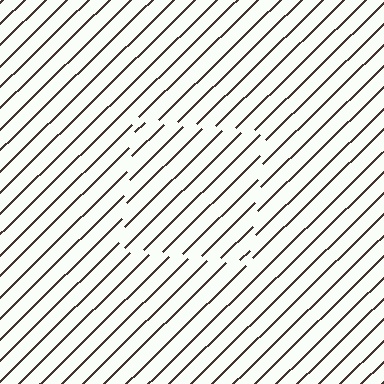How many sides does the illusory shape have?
4 sides — the line-ends trace a square.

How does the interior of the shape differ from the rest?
The interior of the shape contains the same grating, shifted by half a period — the contour is defined by the phase discontinuity where line-ends from the inner and outer gratings abut.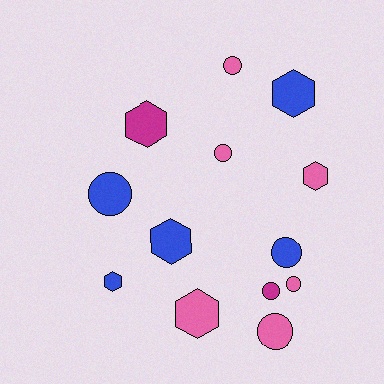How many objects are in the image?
There are 13 objects.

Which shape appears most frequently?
Circle, with 7 objects.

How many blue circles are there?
There are 2 blue circles.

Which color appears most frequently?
Pink, with 6 objects.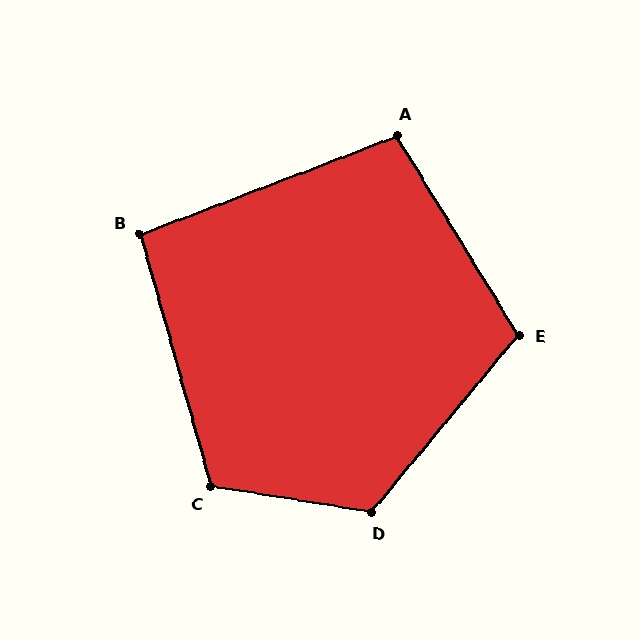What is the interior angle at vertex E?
Approximately 109 degrees (obtuse).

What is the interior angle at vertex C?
Approximately 115 degrees (obtuse).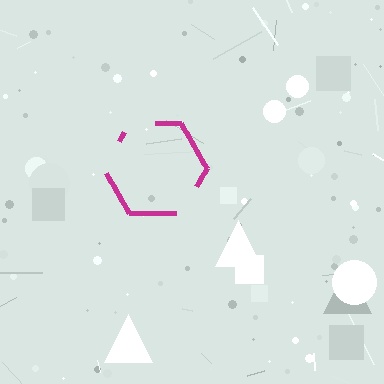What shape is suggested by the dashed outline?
The dashed outline suggests a hexagon.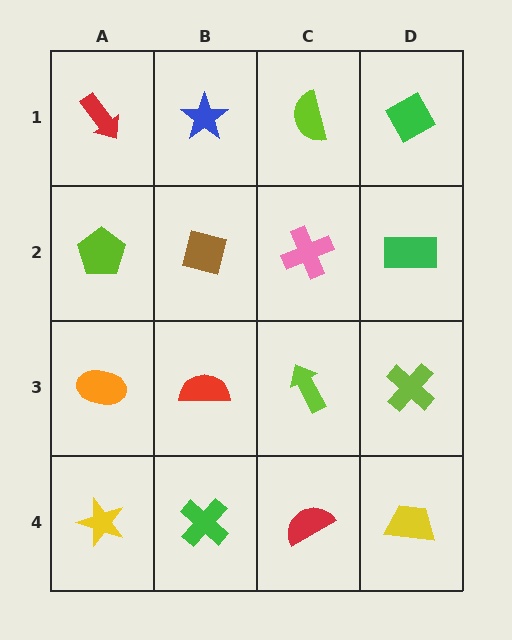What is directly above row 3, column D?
A green rectangle.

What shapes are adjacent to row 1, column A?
A lime pentagon (row 2, column A), a blue star (row 1, column B).